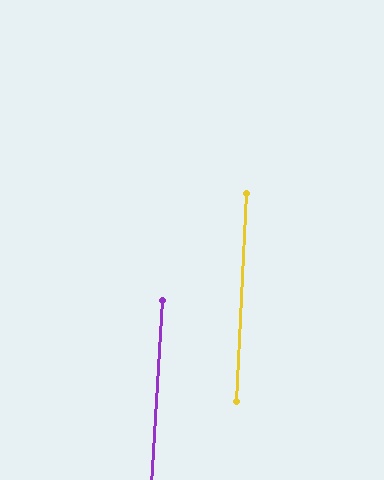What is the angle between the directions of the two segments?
Approximately 1 degree.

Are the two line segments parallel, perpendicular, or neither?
Parallel — their directions differ by only 0.8°.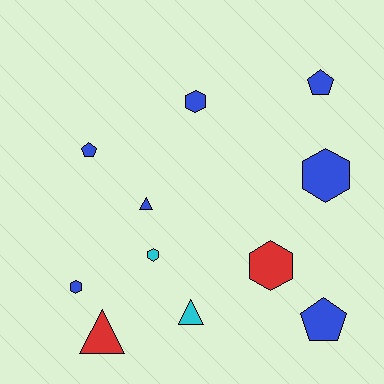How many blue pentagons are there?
There are 3 blue pentagons.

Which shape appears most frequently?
Hexagon, with 5 objects.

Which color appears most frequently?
Blue, with 7 objects.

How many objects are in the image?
There are 11 objects.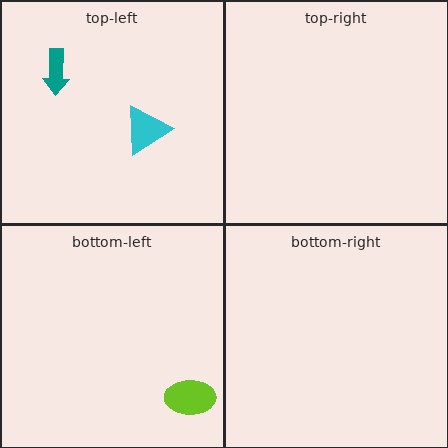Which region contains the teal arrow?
The top-left region.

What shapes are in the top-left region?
The cyan triangle, the teal arrow.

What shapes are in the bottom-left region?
The lime ellipse.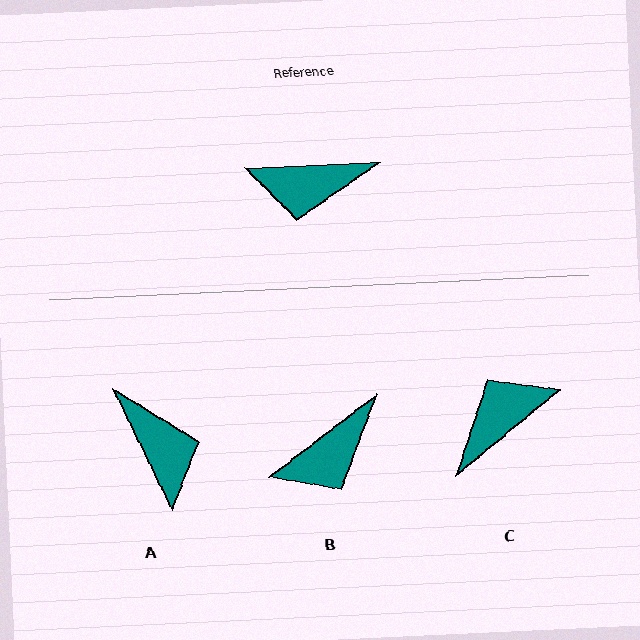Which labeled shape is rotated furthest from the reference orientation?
C, about 143 degrees away.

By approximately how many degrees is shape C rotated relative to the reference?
Approximately 143 degrees clockwise.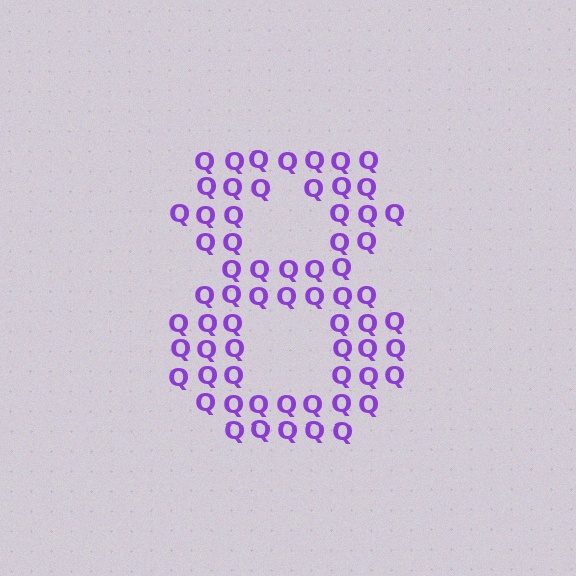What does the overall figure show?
The overall figure shows the digit 8.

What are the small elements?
The small elements are letter Q's.